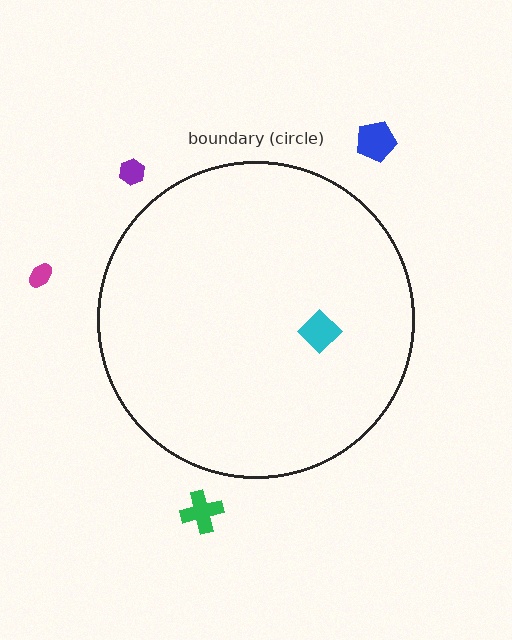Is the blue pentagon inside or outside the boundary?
Outside.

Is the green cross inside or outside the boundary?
Outside.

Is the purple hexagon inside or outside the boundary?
Outside.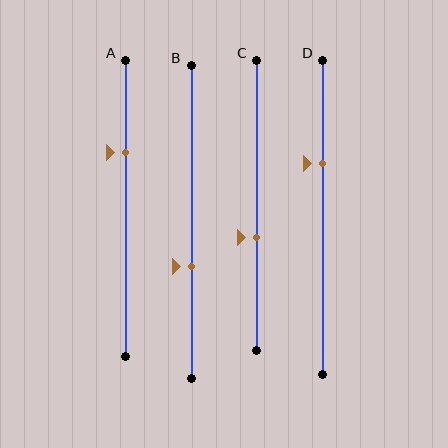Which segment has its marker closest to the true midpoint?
Segment C has its marker closest to the true midpoint.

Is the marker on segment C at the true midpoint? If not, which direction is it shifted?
No, the marker on segment C is shifted downward by about 11% of the segment length.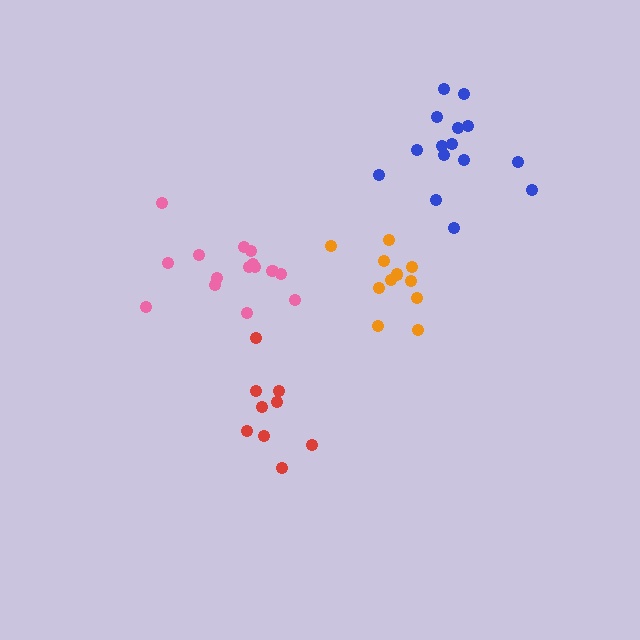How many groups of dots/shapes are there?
There are 4 groups.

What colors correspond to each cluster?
The clusters are colored: orange, red, pink, blue.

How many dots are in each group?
Group 1: 11 dots, Group 2: 9 dots, Group 3: 15 dots, Group 4: 15 dots (50 total).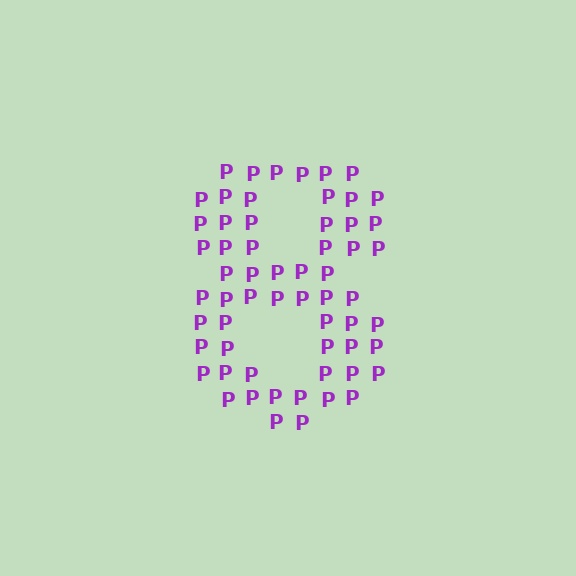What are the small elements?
The small elements are letter P's.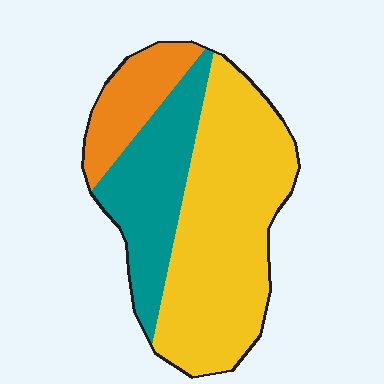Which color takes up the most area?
Yellow, at roughly 55%.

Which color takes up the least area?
Orange, at roughly 15%.